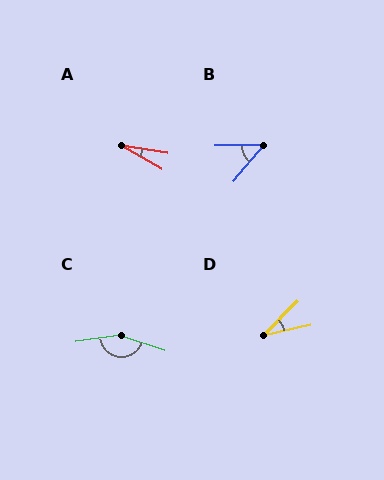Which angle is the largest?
C, at approximately 153 degrees.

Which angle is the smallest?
A, at approximately 20 degrees.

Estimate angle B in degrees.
Approximately 49 degrees.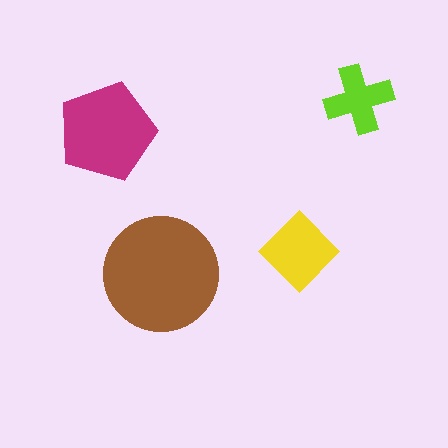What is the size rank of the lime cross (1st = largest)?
4th.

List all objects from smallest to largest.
The lime cross, the yellow diamond, the magenta pentagon, the brown circle.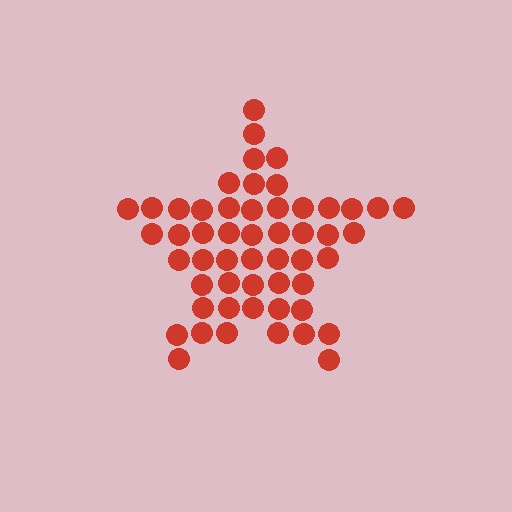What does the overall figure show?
The overall figure shows a star.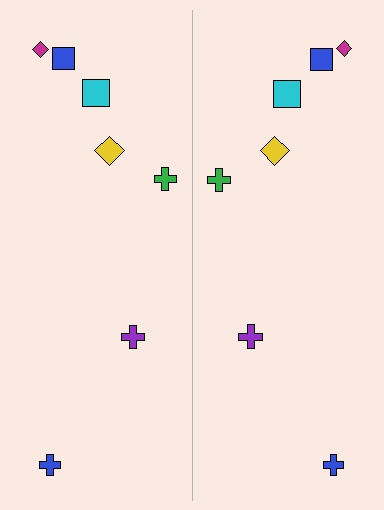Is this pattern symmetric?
Yes, this pattern has bilateral (reflection) symmetry.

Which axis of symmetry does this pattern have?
The pattern has a vertical axis of symmetry running through the center of the image.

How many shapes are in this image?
There are 14 shapes in this image.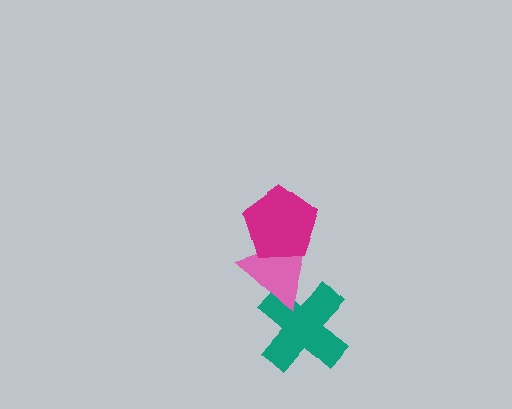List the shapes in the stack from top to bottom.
From top to bottom: the magenta pentagon, the pink triangle, the teal cross.